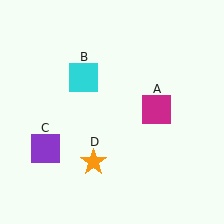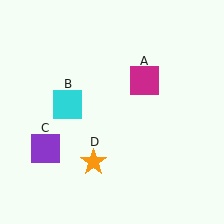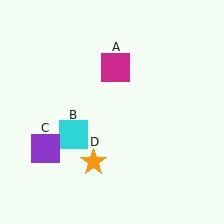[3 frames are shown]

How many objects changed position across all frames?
2 objects changed position: magenta square (object A), cyan square (object B).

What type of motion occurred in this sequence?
The magenta square (object A), cyan square (object B) rotated counterclockwise around the center of the scene.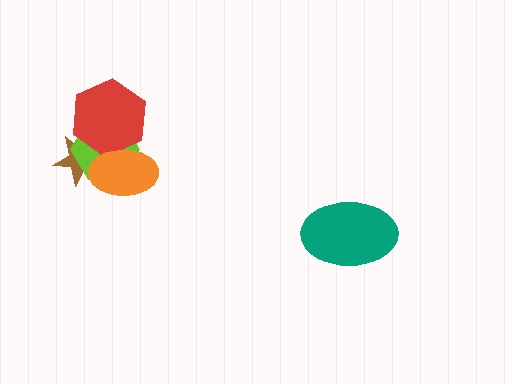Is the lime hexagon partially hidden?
Yes, it is partially covered by another shape.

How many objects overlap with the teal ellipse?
0 objects overlap with the teal ellipse.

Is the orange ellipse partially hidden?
No, no other shape covers it.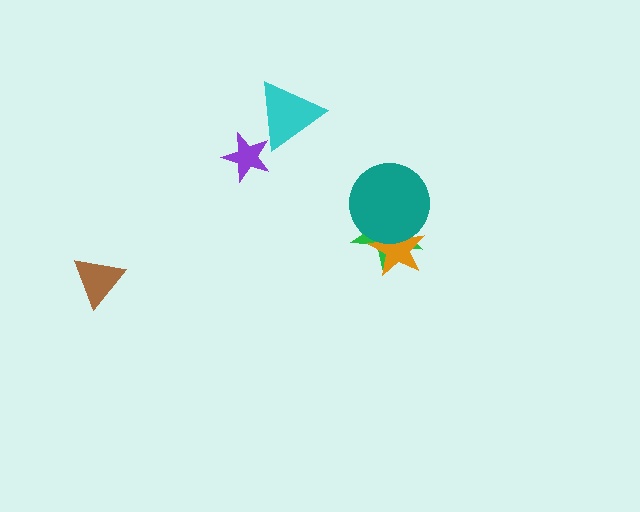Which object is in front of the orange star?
The teal circle is in front of the orange star.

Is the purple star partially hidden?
Yes, it is partially covered by another shape.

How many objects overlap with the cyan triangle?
1 object overlaps with the cyan triangle.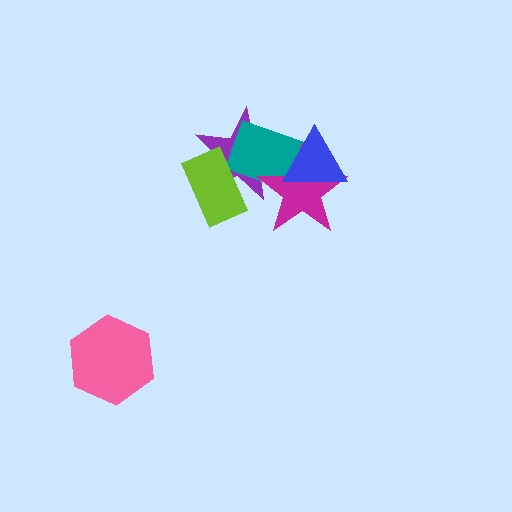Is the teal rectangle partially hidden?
Yes, it is partially covered by another shape.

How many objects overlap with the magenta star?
3 objects overlap with the magenta star.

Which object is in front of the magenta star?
The blue triangle is in front of the magenta star.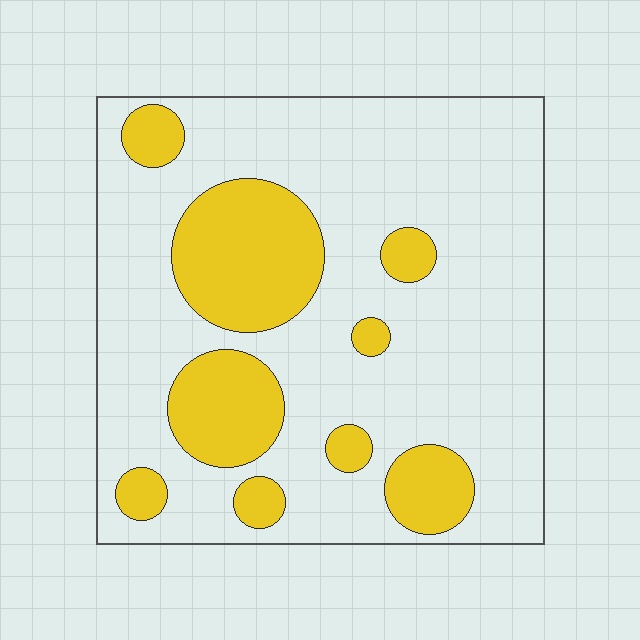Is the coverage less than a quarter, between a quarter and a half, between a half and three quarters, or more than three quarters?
Less than a quarter.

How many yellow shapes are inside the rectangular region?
9.